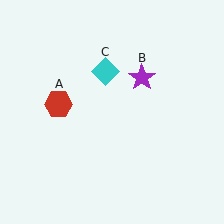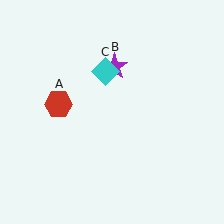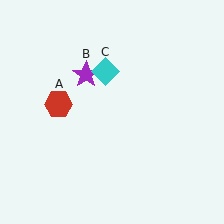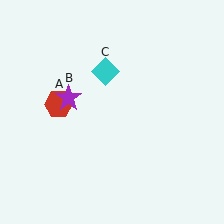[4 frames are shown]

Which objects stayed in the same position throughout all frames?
Red hexagon (object A) and cyan diamond (object C) remained stationary.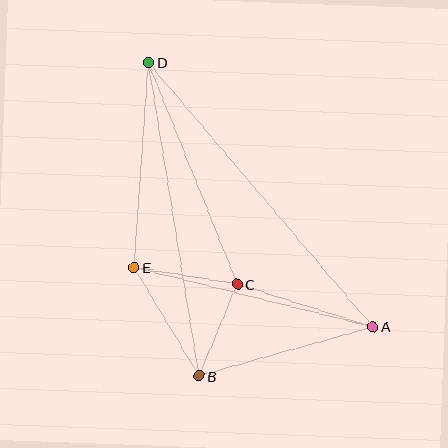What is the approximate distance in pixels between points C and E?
The distance between C and E is approximately 104 pixels.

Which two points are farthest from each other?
Points A and D are farthest from each other.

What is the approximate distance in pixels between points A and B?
The distance between A and B is approximately 181 pixels.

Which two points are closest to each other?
Points B and C are closest to each other.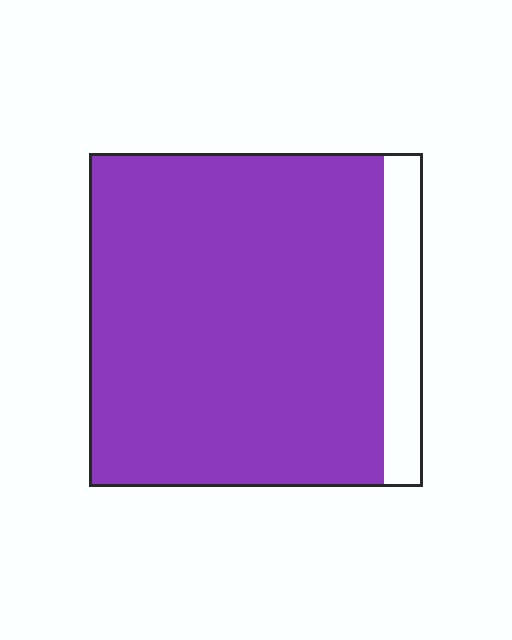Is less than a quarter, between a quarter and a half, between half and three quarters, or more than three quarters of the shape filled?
More than three quarters.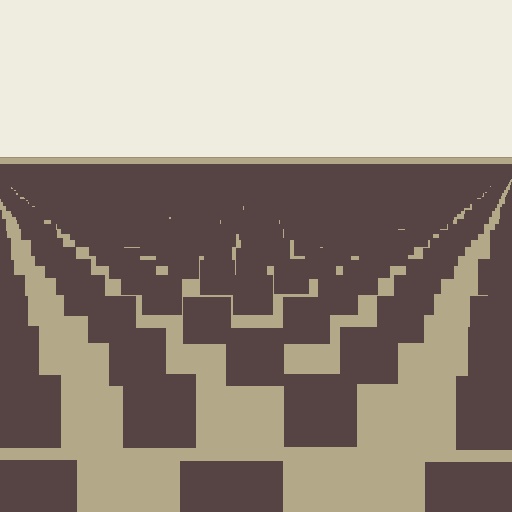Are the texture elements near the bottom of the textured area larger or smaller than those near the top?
Larger. Near the bottom, elements are closer to the viewer and appear at a bigger on-screen size.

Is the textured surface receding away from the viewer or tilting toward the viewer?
The surface is receding away from the viewer. Texture elements get smaller and denser toward the top.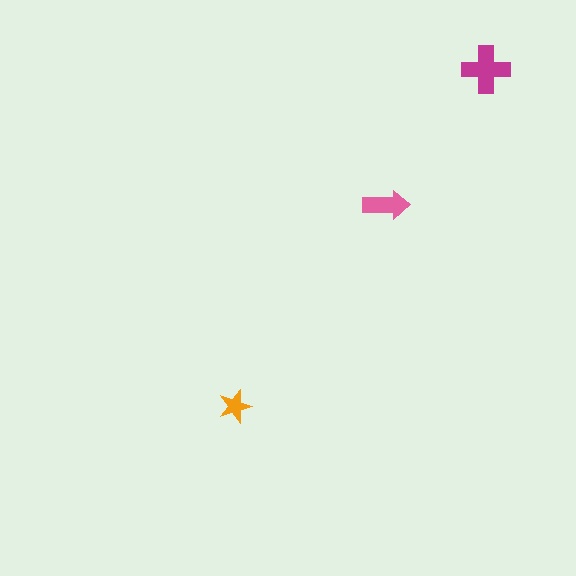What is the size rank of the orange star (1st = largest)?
3rd.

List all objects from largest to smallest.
The magenta cross, the pink arrow, the orange star.